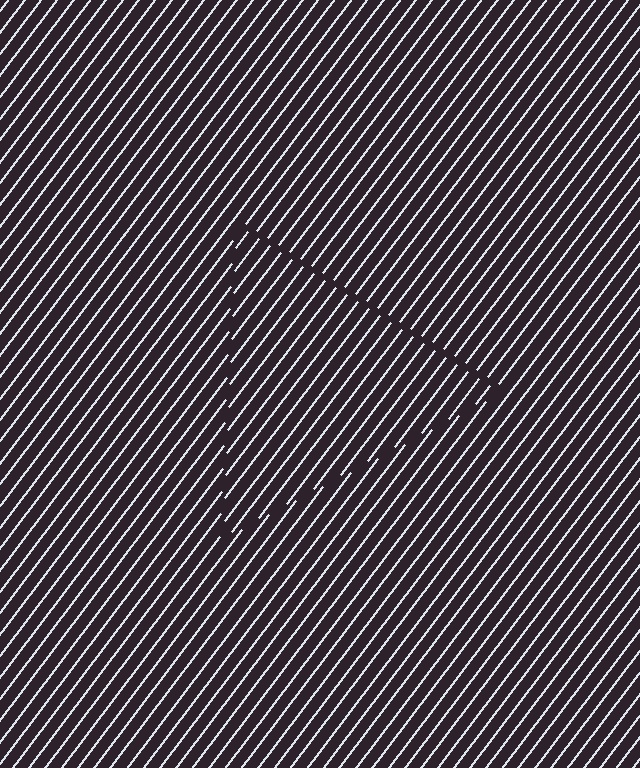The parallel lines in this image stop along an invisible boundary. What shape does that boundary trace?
An illusory triangle. The interior of the shape contains the same grating, shifted by half a period — the contour is defined by the phase discontinuity where line-ends from the inner and outer gratings abut.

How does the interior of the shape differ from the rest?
The interior of the shape contains the same grating, shifted by half a period — the contour is defined by the phase discontinuity where line-ends from the inner and outer gratings abut.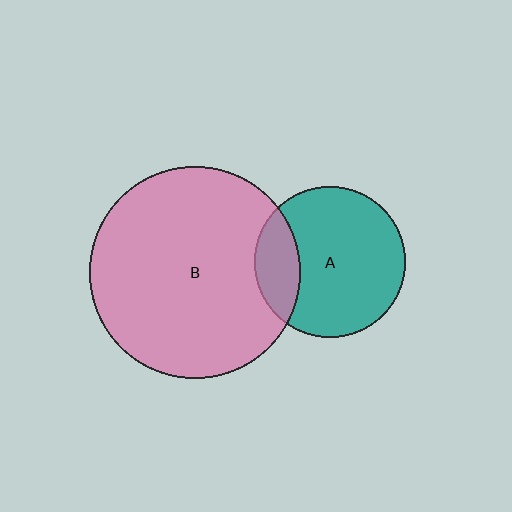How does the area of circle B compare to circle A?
Approximately 2.0 times.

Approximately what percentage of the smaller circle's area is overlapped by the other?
Approximately 20%.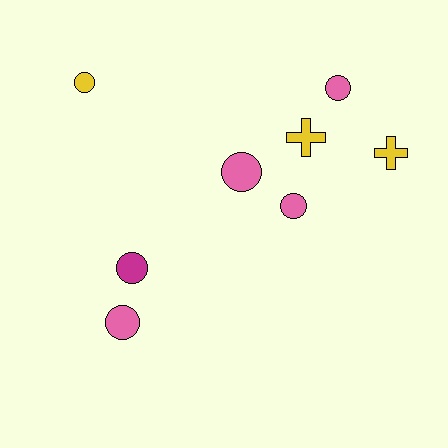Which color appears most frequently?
Pink, with 4 objects.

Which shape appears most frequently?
Circle, with 6 objects.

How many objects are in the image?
There are 8 objects.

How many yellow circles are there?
There is 1 yellow circle.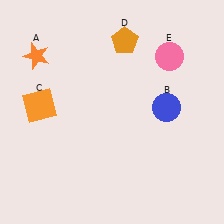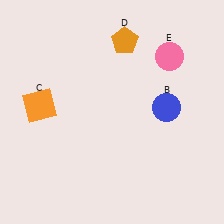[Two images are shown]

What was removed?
The orange star (A) was removed in Image 2.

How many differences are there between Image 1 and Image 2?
There is 1 difference between the two images.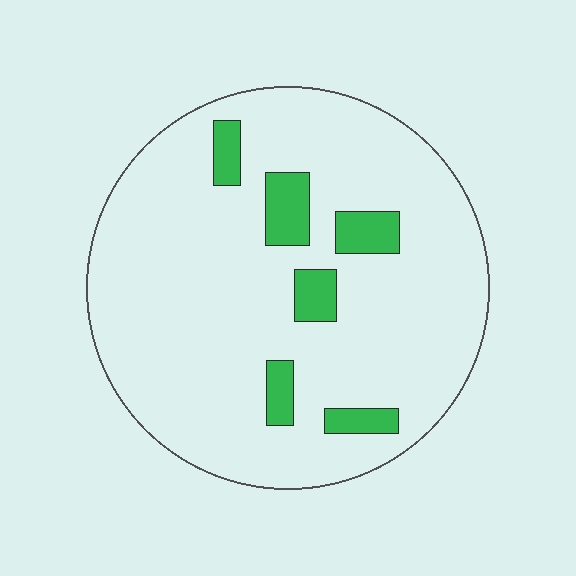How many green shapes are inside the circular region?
6.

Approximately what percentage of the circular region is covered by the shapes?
Approximately 10%.